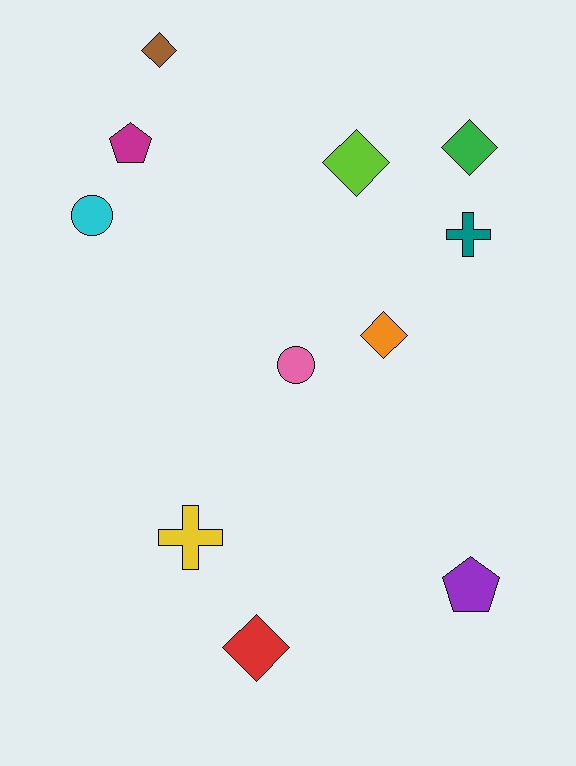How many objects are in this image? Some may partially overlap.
There are 11 objects.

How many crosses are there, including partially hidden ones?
There are 2 crosses.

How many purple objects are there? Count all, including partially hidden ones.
There is 1 purple object.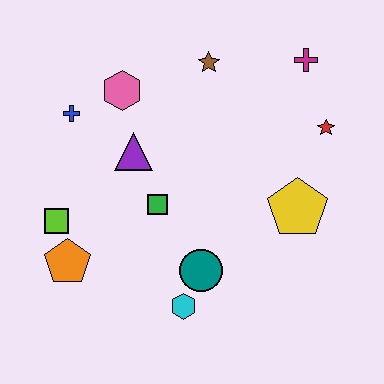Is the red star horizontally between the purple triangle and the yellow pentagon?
No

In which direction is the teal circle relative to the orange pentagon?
The teal circle is to the right of the orange pentagon.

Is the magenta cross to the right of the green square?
Yes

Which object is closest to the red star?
The magenta cross is closest to the red star.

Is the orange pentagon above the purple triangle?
No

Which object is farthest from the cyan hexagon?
The magenta cross is farthest from the cyan hexagon.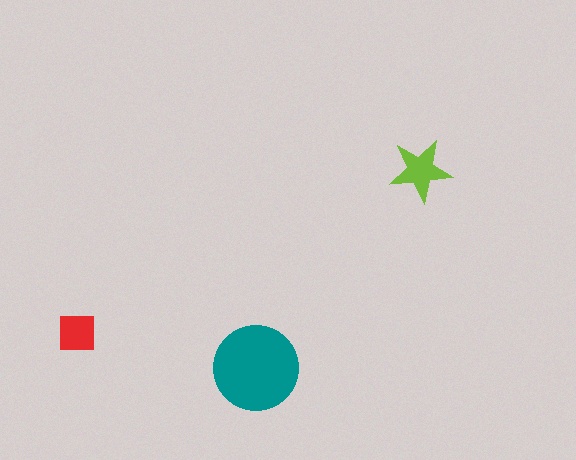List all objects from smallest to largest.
The red square, the lime star, the teal circle.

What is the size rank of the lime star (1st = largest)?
2nd.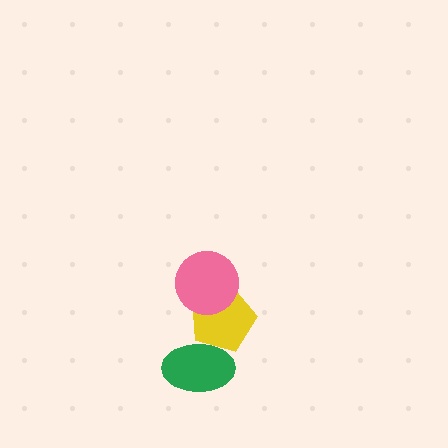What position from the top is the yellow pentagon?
The yellow pentagon is 2nd from the top.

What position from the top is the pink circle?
The pink circle is 1st from the top.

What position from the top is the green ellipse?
The green ellipse is 3rd from the top.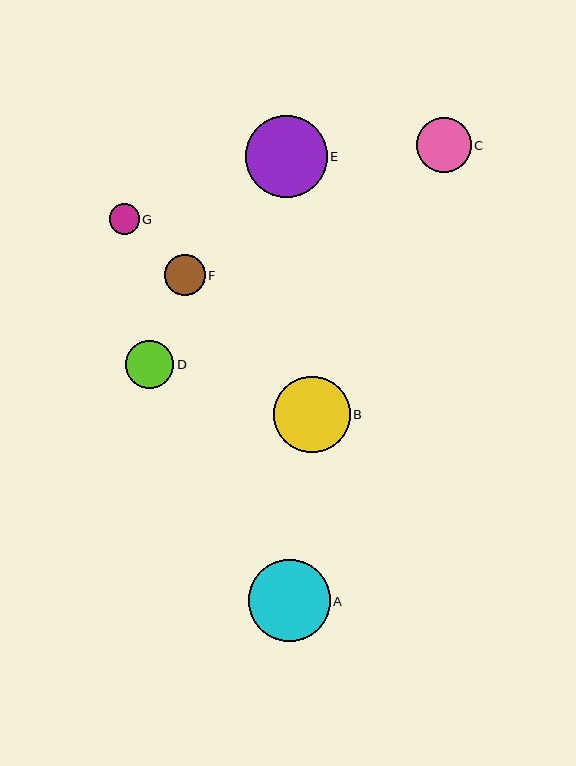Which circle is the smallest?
Circle G is the smallest with a size of approximately 30 pixels.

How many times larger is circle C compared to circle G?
Circle C is approximately 1.8 times the size of circle G.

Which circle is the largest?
Circle A is the largest with a size of approximately 82 pixels.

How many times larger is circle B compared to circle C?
Circle B is approximately 1.4 times the size of circle C.